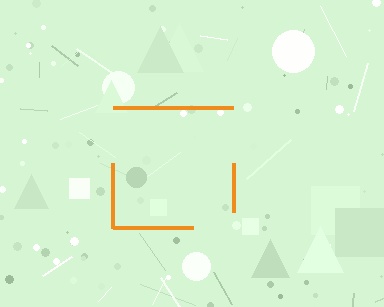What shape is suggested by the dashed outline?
The dashed outline suggests a square.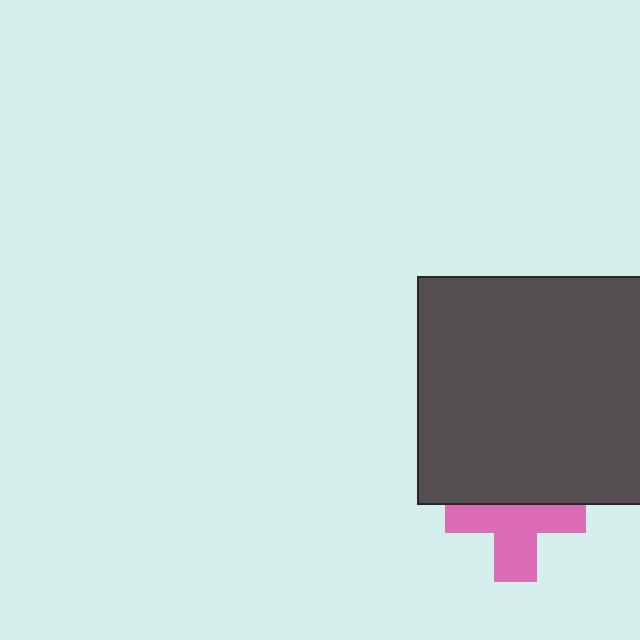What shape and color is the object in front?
The object in front is a dark gray square.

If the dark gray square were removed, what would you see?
You would see the complete pink cross.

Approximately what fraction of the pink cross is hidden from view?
Roughly 42% of the pink cross is hidden behind the dark gray square.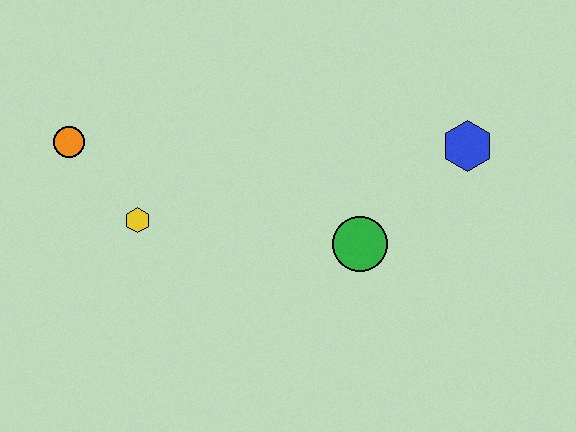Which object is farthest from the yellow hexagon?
The blue hexagon is farthest from the yellow hexagon.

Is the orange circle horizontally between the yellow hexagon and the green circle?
No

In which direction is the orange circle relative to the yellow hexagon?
The orange circle is above the yellow hexagon.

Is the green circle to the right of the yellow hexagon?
Yes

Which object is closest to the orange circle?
The yellow hexagon is closest to the orange circle.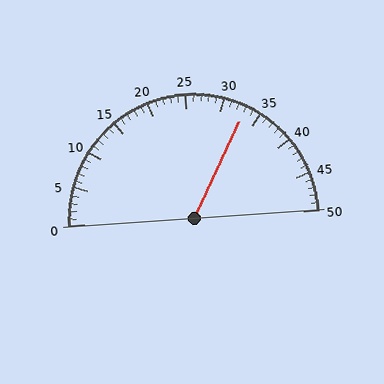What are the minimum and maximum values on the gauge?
The gauge ranges from 0 to 50.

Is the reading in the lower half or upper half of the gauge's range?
The reading is in the upper half of the range (0 to 50).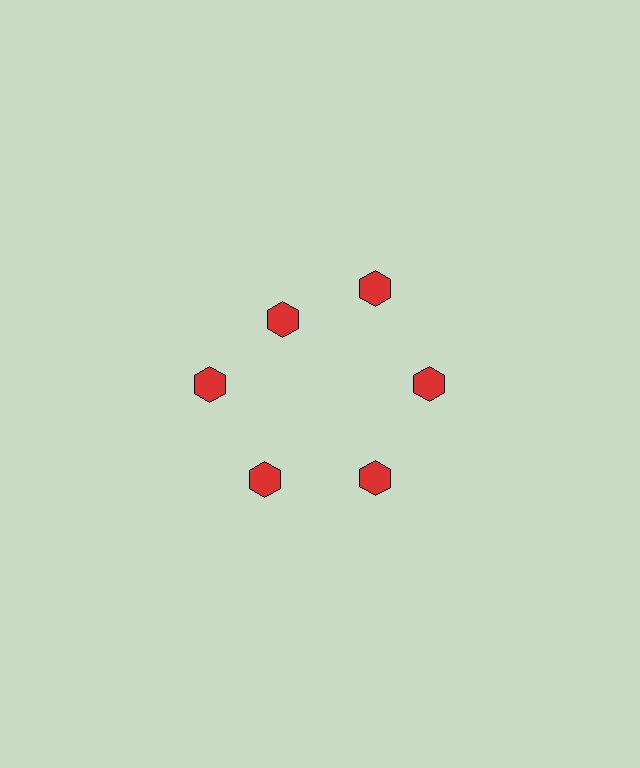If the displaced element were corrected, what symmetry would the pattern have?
It would have 6-fold rotational symmetry — the pattern would map onto itself every 60 degrees.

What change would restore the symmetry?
The symmetry would be restored by moving it outward, back onto the ring so that all 6 hexagons sit at equal angles and equal distance from the center.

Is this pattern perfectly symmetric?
No. The 6 red hexagons are arranged in a ring, but one element near the 11 o'clock position is pulled inward toward the center, breaking the 6-fold rotational symmetry.